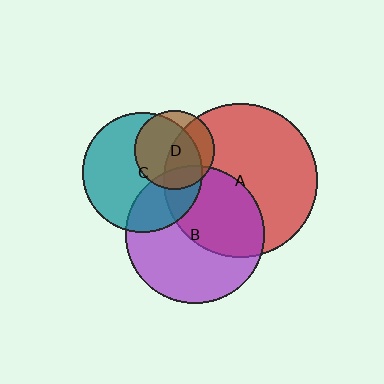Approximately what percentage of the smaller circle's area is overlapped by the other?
Approximately 50%.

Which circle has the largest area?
Circle A (red).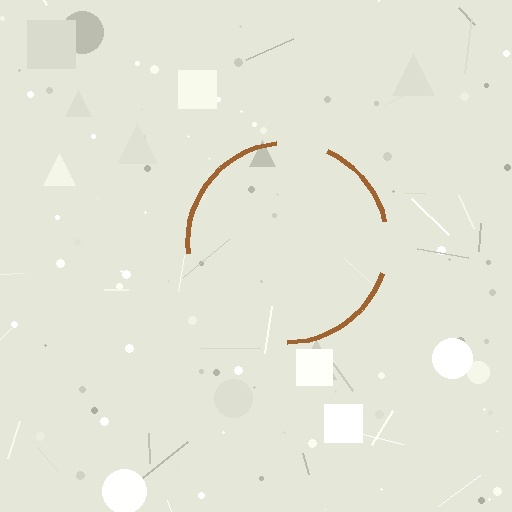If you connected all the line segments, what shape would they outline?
They would outline a circle.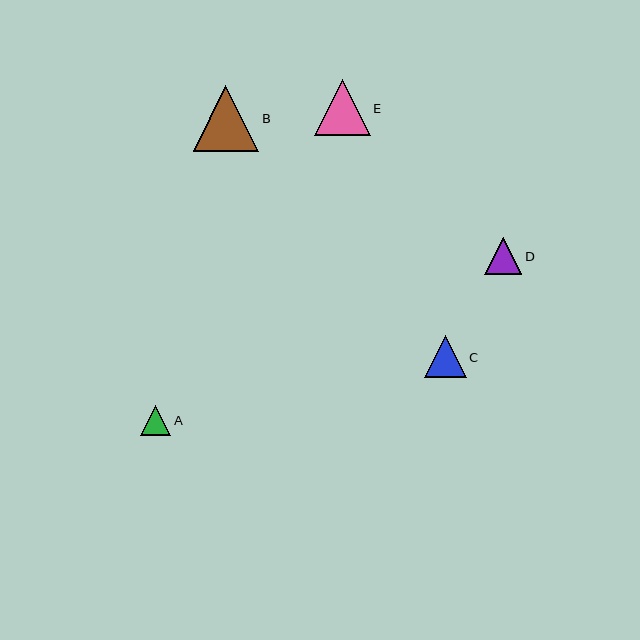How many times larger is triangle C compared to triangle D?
Triangle C is approximately 1.1 times the size of triangle D.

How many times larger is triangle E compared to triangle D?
Triangle E is approximately 1.5 times the size of triangle D.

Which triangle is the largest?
Triangle B is the largest with a size of approximately 66 pixels.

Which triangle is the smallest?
Triangle A is the smallest with a size of approximately 30 pixels.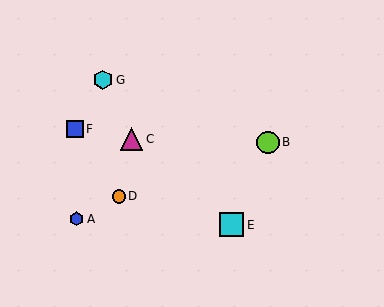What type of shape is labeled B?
Shape B is a lime circle.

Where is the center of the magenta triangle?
The center of the magenta triangle is at (132, 139).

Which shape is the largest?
The cyan square (labeled E) is the largest.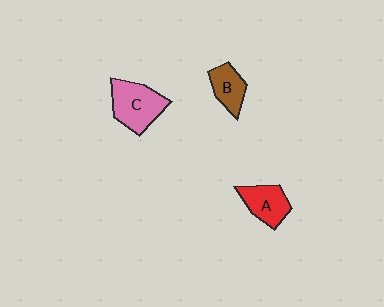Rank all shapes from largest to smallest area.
From largest to smallest: C (pink), A (red), B (brown).